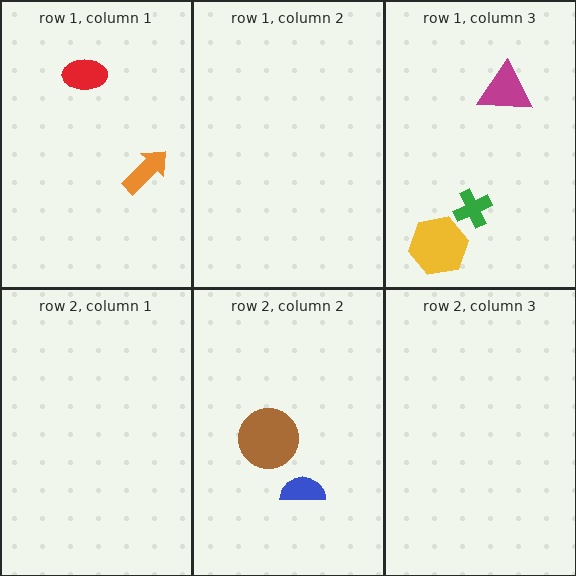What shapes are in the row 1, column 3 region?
The green cross, the yellow hexagon, the magenta triangle.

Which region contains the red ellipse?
The row 1, column 1 region.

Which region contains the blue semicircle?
The row 2, column 2 region.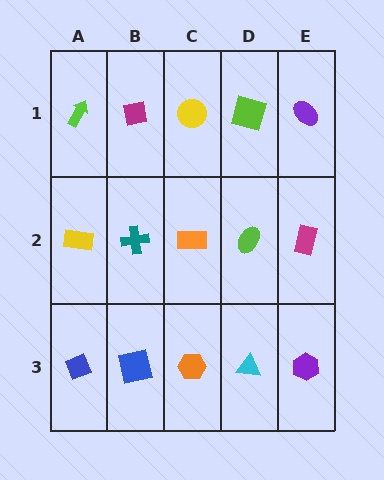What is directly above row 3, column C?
An orange rectangle.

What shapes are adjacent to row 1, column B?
A teal cross (row 2, column B), a lime arrow (row 1, column A), a yellow circle (row 1, column C).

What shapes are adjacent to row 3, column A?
A yellow rectangle (row 2, column A), a blue square (row 3, column B).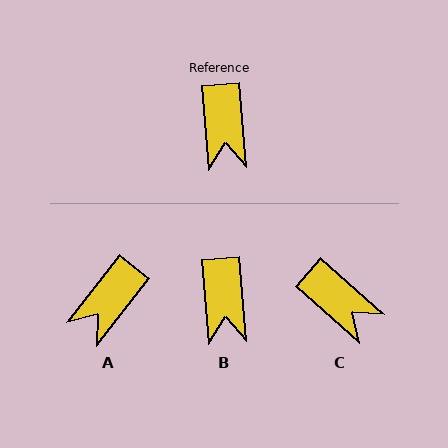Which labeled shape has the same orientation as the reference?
B.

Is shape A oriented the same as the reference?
No, it is off by about 42 degrees.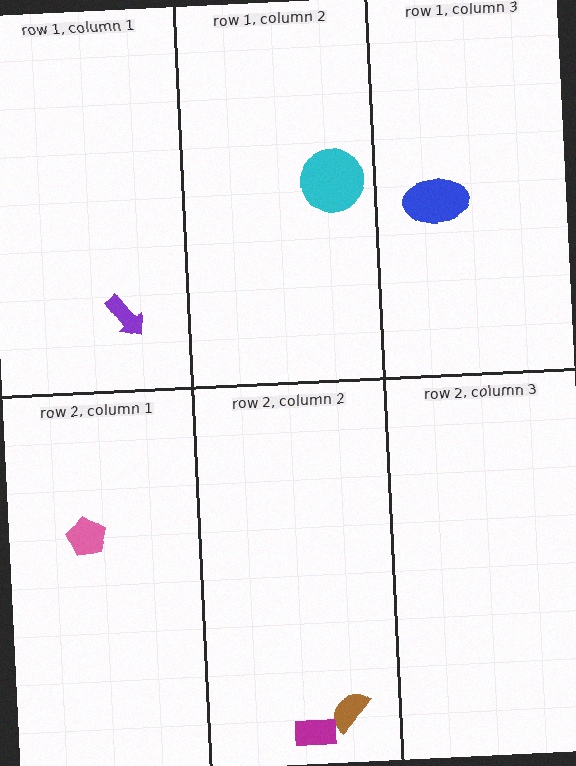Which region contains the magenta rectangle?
The row 2, column 2 region.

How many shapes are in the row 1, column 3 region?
1.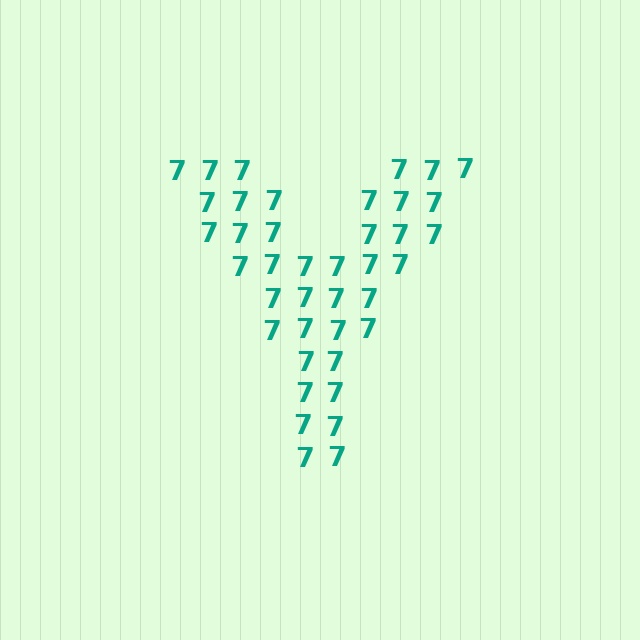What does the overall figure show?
The overall figure shows the letter Y.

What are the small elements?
The small elements are digit 7's.